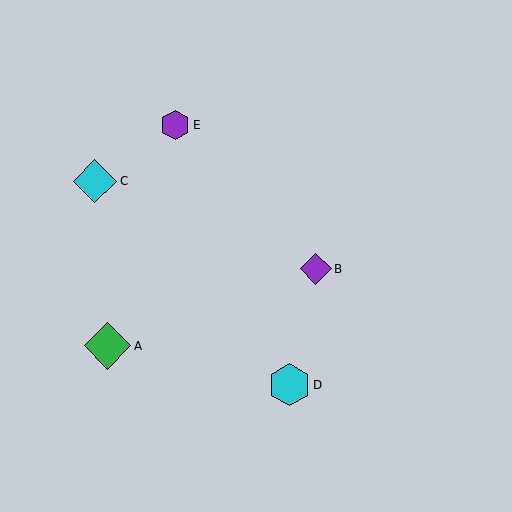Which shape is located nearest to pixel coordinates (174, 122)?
The purple hexagon (labeled E) at (175, 125) is nearest to that location.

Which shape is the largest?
The green diamond (labeled A) is the largest.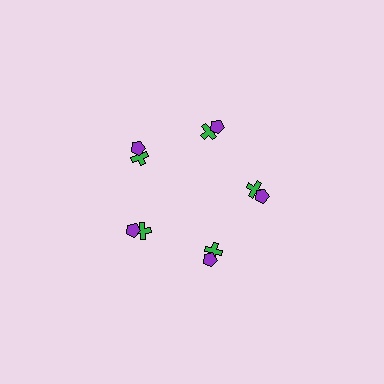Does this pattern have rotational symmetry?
Yes, this pattern has 5-fold rotational symmetry. It looks the same after rotating 72 degrees around the center.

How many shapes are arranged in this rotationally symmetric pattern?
There are 10 shapes, arranged in 5 groups of 2.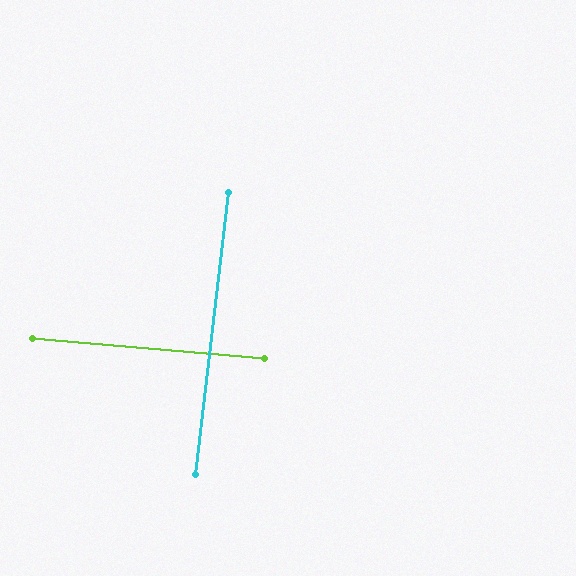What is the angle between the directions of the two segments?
Approximately 88 degrees.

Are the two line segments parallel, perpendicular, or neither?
Perpendicular — they meet at approximately 88°.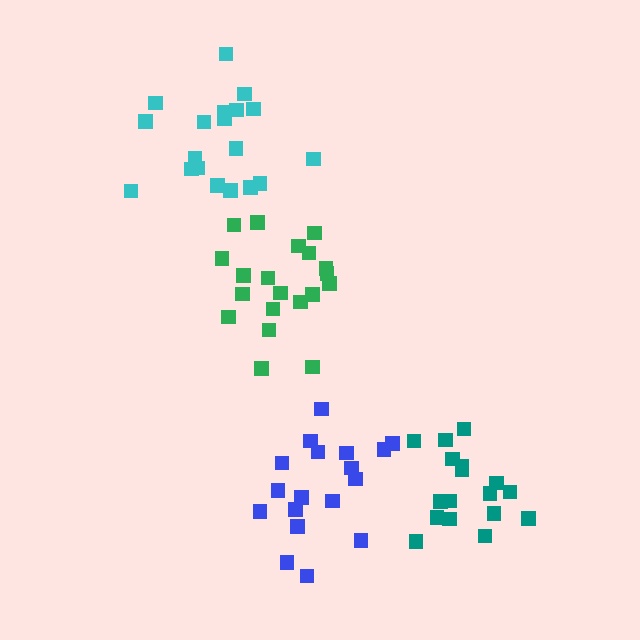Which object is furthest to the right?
The teal cluster is rightmost.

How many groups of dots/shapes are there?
There are 4 groups.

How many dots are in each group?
Group 1: 17 dots, Group 2: 18 dots, Group 3: 19 dots, Group 4: 20 dots (74 total).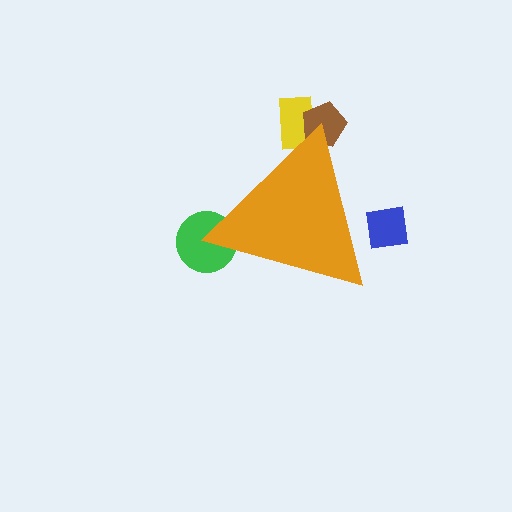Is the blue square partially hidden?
Yes, the blue square is partially hidden behind the orange triangle.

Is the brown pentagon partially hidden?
Yes, the brown pentagon is partially hidden behind the orange triangle.